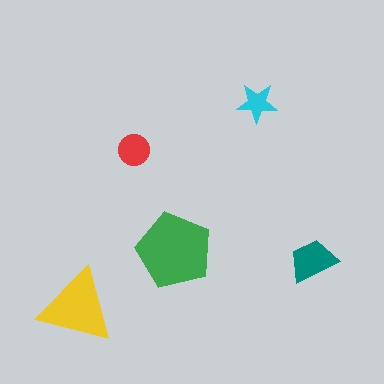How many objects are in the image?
There are 5 objects in the image.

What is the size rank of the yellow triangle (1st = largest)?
2nd.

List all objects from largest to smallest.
The green pentagon, the yellow triangle, the teal trapezoid, the red circle, the cyan star.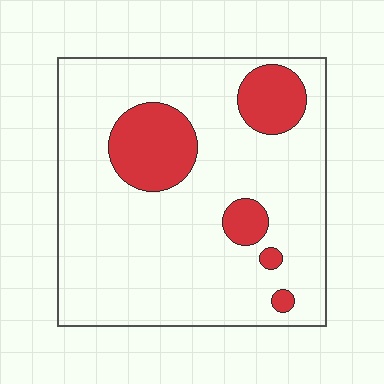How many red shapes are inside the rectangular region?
5.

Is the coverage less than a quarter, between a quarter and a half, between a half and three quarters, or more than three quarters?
Less than a quarter.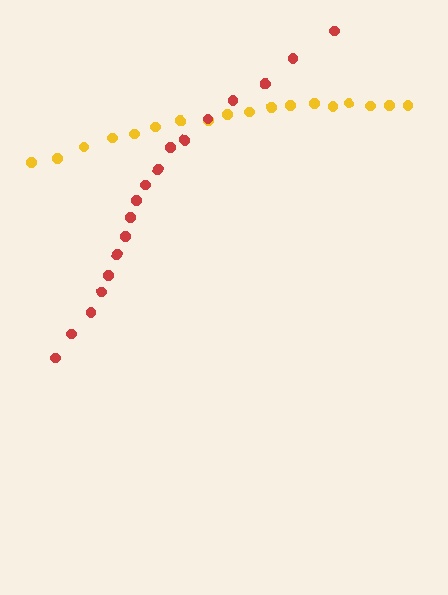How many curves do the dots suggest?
There are 2 distinct paths.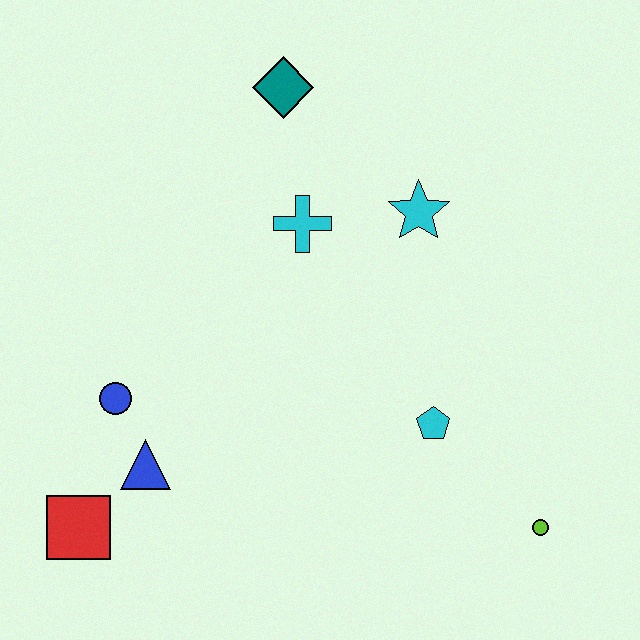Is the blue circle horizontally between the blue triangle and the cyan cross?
No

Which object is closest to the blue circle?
The blue triangle is closest to the blue circle.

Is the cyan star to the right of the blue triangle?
Yes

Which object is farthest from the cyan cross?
The lime circle is farthest from the cyan cross.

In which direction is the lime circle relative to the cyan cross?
The lime circle is below the cyan cross.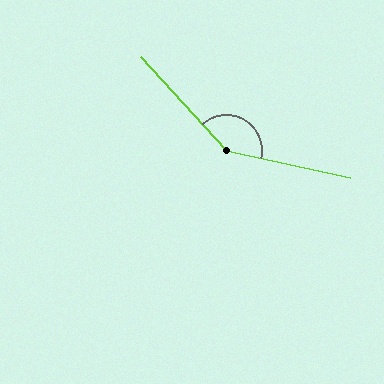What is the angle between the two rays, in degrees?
Approximately 144 degrees.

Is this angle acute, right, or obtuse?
It is obtuse.